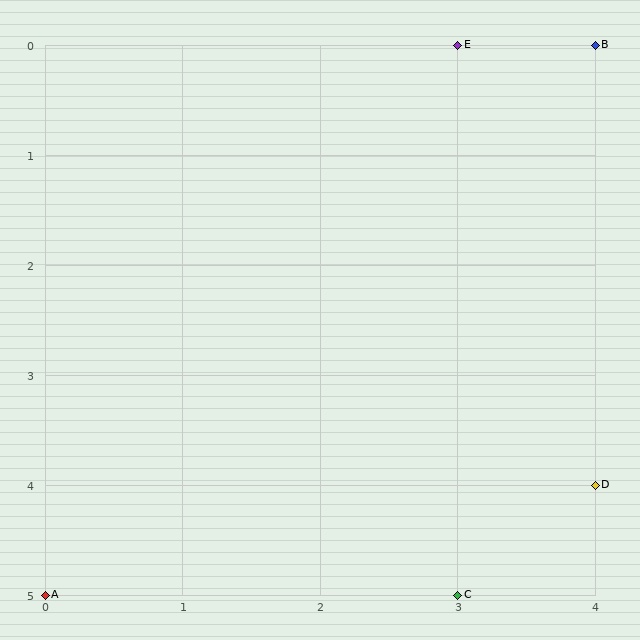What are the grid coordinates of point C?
Point C is at grid coordinates (3, 5).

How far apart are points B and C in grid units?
Points B and C are 1 column and 5 rows apart (about 5.1 grid units diagonally).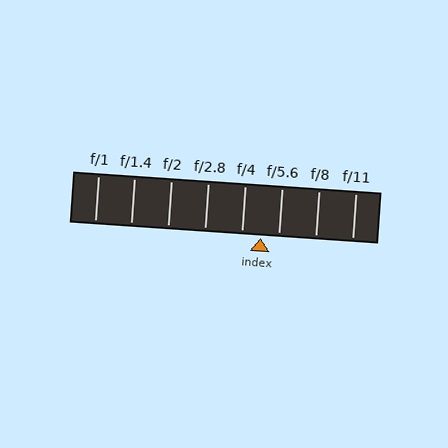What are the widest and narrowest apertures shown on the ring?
The widest aperture shown is f/1 and the narrowest is f/11.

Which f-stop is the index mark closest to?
The index mark is closest to f/5.6.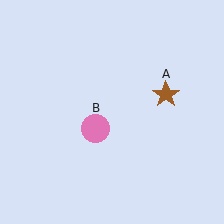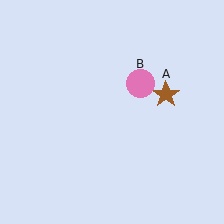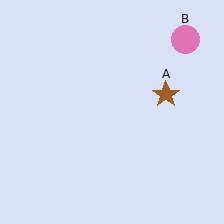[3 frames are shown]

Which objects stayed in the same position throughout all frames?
Brown star (object A) remained stationary.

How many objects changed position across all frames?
1 object changed position: pink circle (object B).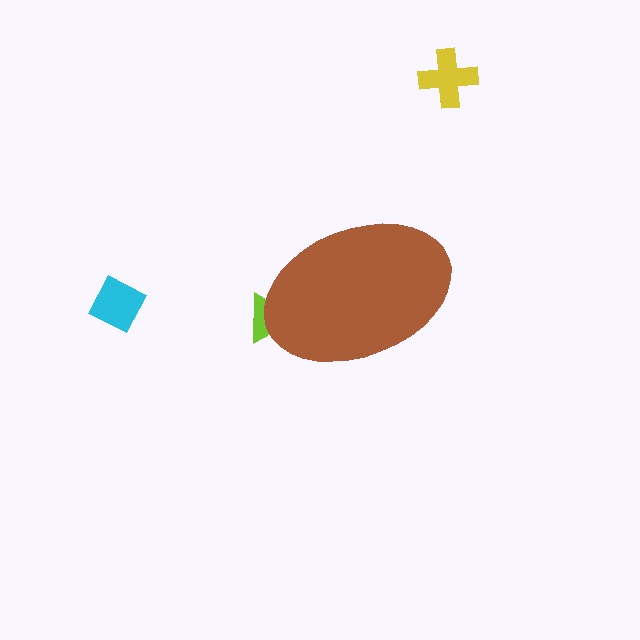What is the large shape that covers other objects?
A brown ellipse.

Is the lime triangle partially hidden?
Yes, the lime triangle is partially hidden behind the brown ellipse.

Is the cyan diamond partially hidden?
No, the cyan diamond is fully visible.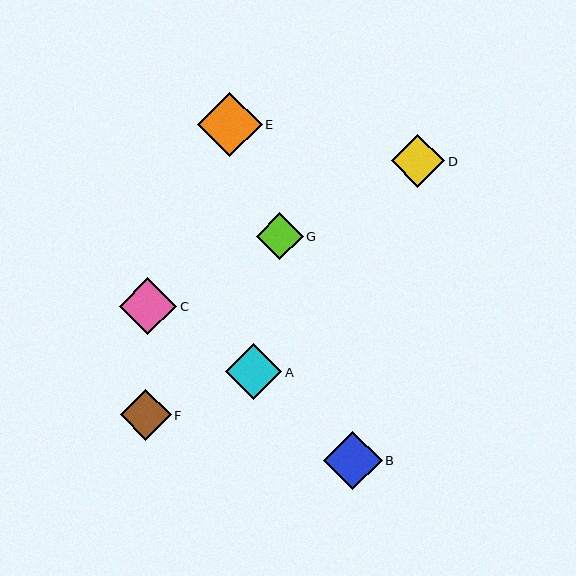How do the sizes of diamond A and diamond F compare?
Diamond A and diamond F are approximately the same size.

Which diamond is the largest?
Diamond E is the largest with a size of approximately 64 pixels.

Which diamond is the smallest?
Diamond G is the smallest with a size of approximately 47 pixels.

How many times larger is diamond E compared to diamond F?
Diamond E is approximately 1.3 times the size of diamond F.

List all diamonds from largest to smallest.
From largest to smallest: E, B, C, A, D, F, G.